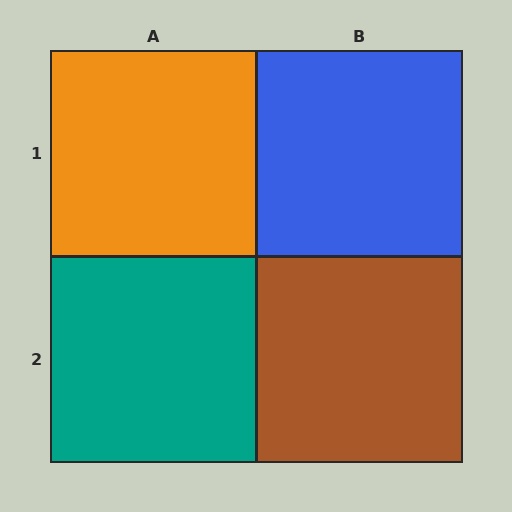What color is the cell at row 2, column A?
Teal.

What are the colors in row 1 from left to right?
Orange, blue.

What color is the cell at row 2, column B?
Brown.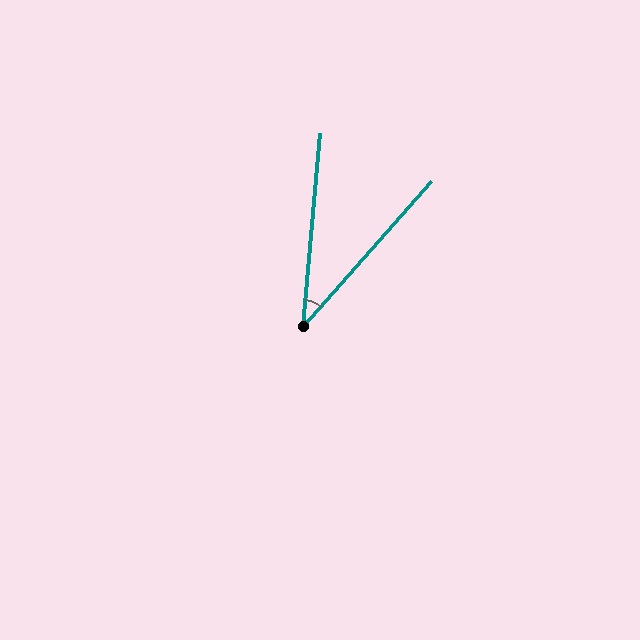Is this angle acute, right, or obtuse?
It is acute.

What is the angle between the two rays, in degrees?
Approximately 36 degrees.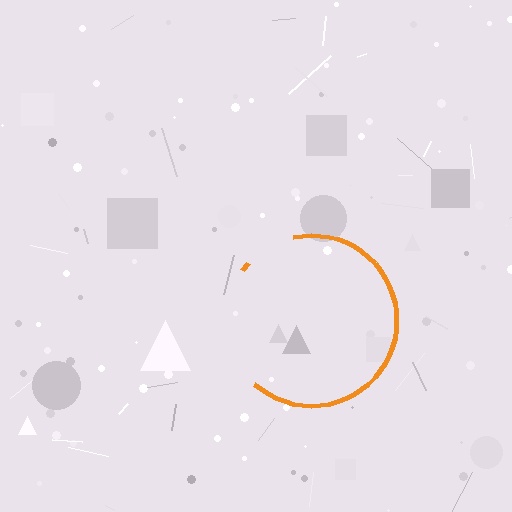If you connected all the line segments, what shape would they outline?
They would outline a circle.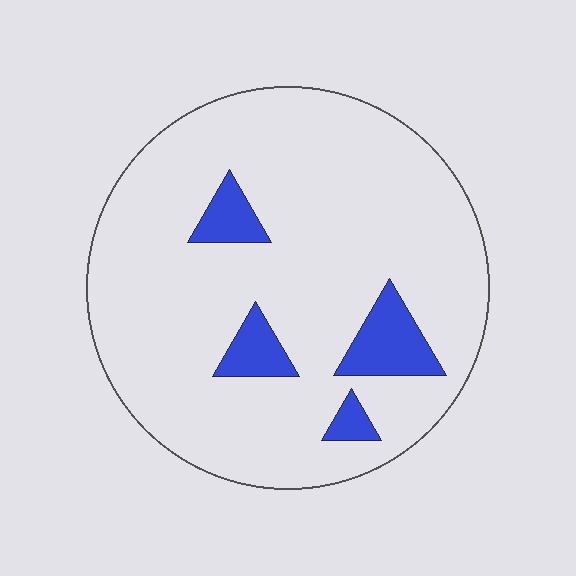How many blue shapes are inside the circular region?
4.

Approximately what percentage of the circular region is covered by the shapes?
Approximately 10%.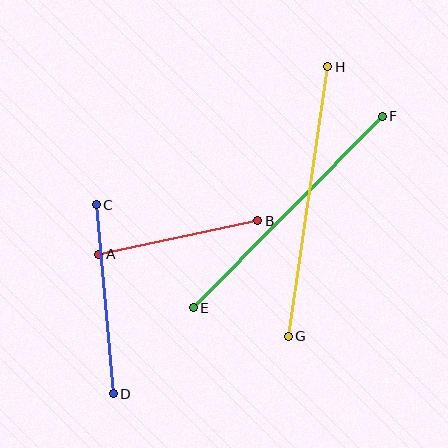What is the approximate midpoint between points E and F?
The midpoint is at approximately (288, 212) pixels.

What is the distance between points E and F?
The distance is approximately 269 pixels.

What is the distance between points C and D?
The distance is approximately 190 pixels.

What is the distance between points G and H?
The distance is approximately 272 pixels.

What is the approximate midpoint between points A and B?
The midpoint is at approximately (178, 238) pixels.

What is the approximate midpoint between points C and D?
The midpoint is at approximately (105, 299) pixels.